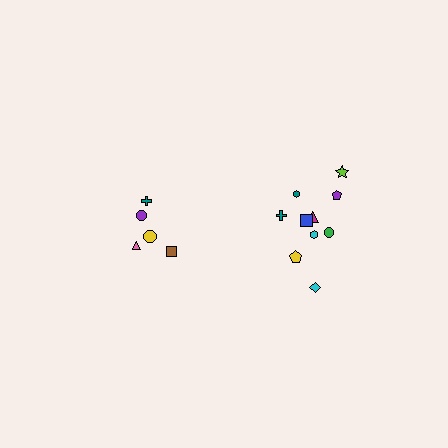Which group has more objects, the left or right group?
The right group.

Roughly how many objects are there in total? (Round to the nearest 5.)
Roughly 15 objects in total.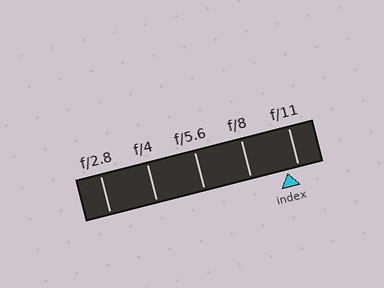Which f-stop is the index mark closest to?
The index mark is closest to f/11.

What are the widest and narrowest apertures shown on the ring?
The widest aperture shown is f/2.8 and the narrowest is f/11.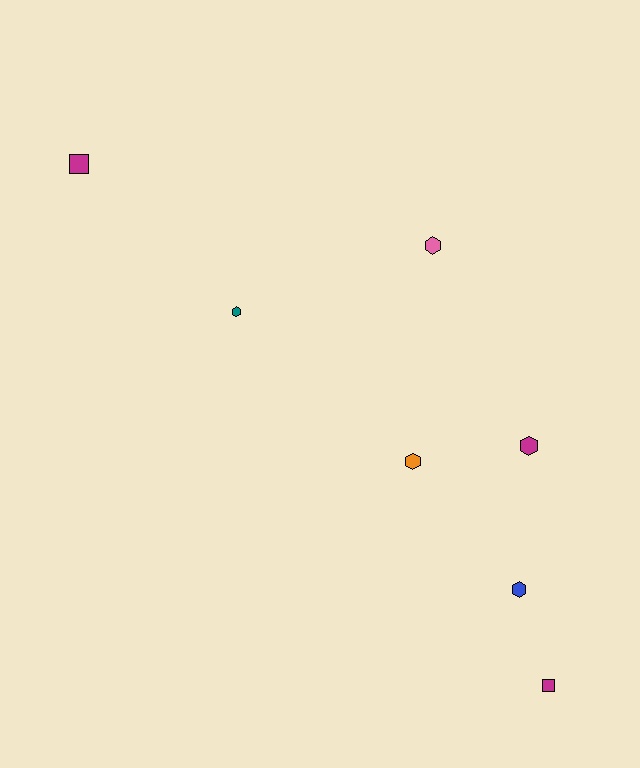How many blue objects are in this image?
There is 1 blue object.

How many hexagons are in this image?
There are 5 hexagons.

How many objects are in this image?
There are 7 objects.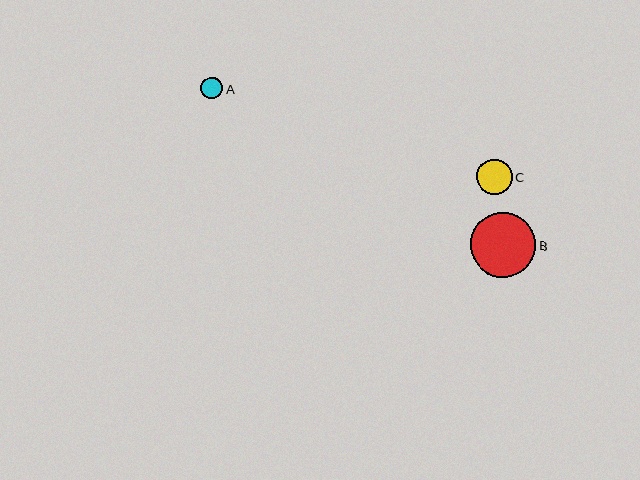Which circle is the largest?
Circle B is the largest with a size of approximately 65 pixels.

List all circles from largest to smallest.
From largest to smallest: B, C, A.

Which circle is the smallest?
Circle A is the smallest with a size of approximately 22 pixels.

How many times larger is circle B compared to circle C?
Circle B is approximately 1.8 times the size of circle C.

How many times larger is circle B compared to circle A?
Circle B is approximately 3.0 times the size of circle A.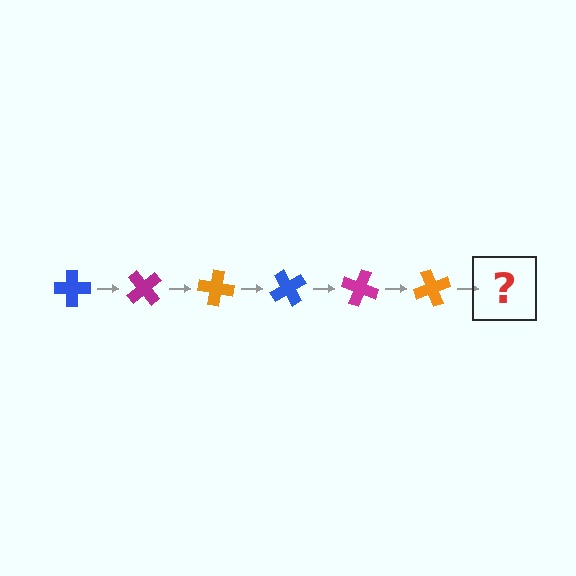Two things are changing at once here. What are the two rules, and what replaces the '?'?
The two rules are that it rotates 50 degrees each step and the color cycles through blue, magenta, and orange. The '?' should be a blue cross, rotated 300 degrees from the start.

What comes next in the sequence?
The next element should be a blue cross, rotated 300 degrees from the start.